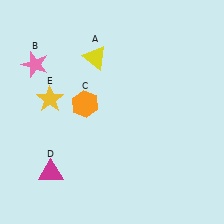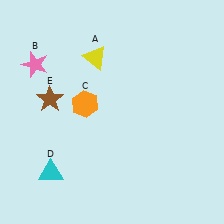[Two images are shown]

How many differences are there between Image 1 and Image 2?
There are 2 differences between the two images.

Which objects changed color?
D changed from magenta to cyan. E changed from yellow to brown.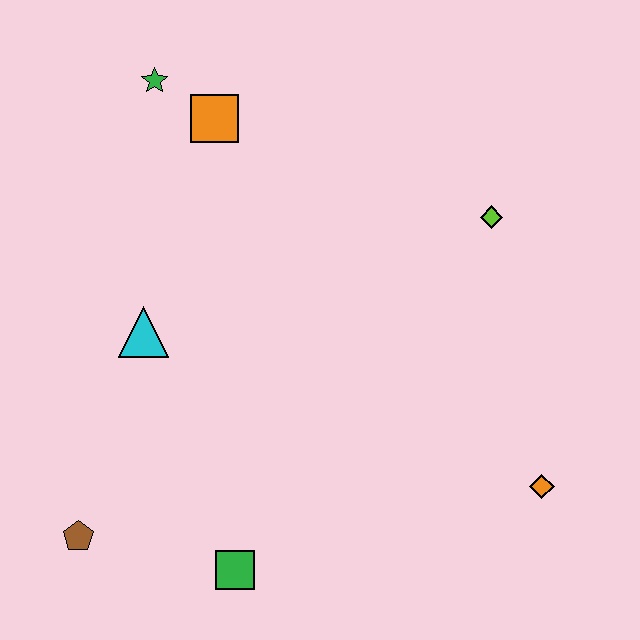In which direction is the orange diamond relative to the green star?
The orange diamond is below the green star.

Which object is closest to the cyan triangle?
The brown pentagon is closest to the cyan triangle.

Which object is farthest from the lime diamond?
The brown pentagon is farthest from the lime diamond.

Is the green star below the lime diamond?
No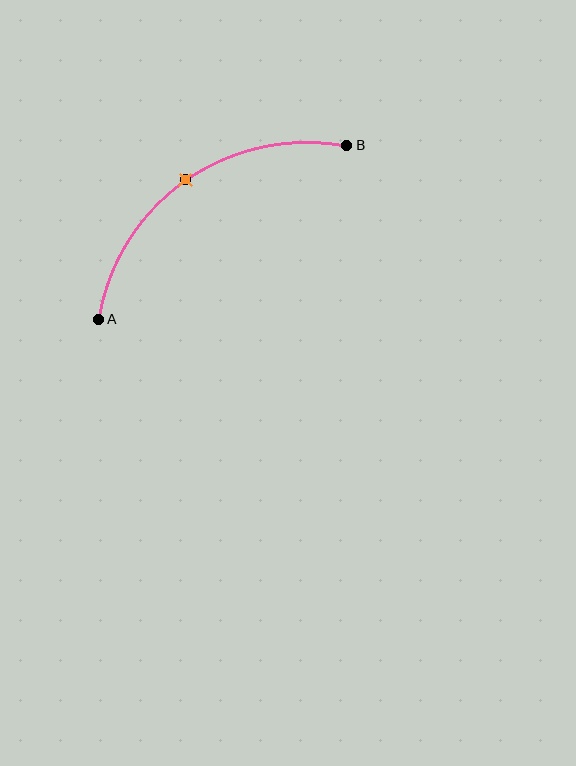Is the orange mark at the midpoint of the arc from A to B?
Yes. The orange mark lies on the arc at equal arc-length from both A and B — it is the arc midpoint.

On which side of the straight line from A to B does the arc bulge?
The arc bulges above and to the left of the straight line connecting A and B.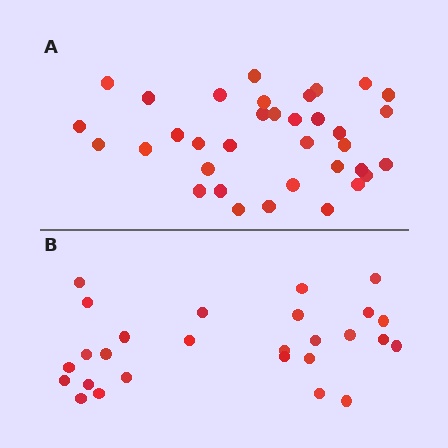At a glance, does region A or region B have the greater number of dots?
Region A (the top region) has more dots.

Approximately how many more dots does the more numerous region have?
Region A has roughly 8 or so more dots than region B.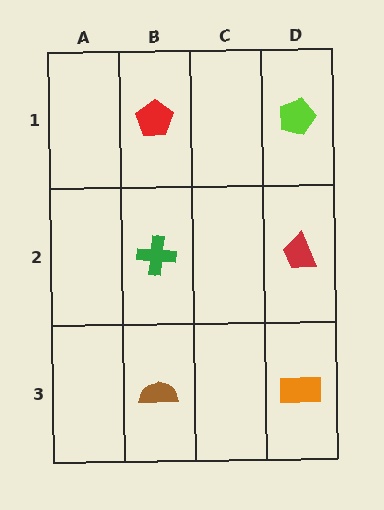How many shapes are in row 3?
2 shapes.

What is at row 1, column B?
A red pentagon.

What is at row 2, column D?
A red trapezoid.